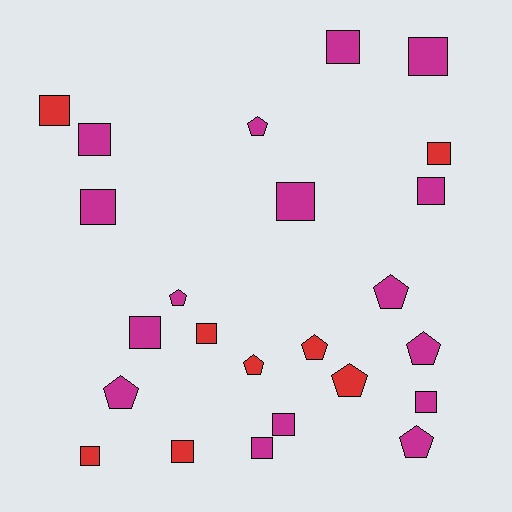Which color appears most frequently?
Magenta, with 16 objects.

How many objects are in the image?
There are 24 objects.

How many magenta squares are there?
There are 10 magenta squares.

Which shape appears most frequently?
Square, with 15 objects.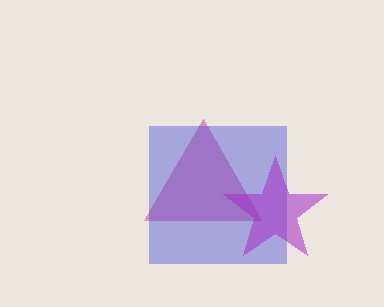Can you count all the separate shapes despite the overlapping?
Yes, there are 3 separate shapes.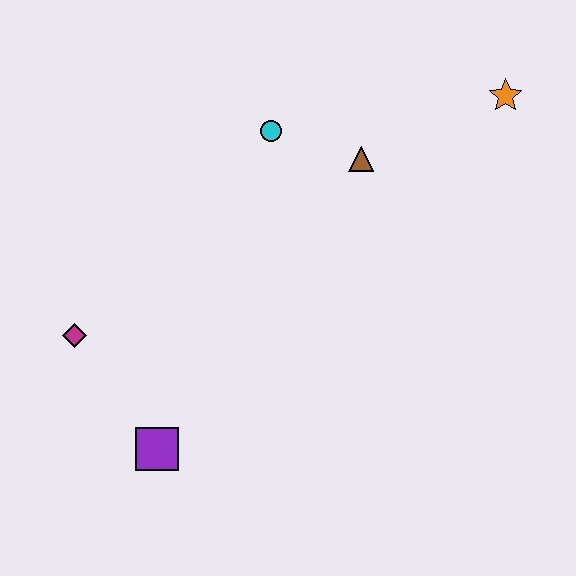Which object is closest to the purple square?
The magenta diamond is closest to the purple square.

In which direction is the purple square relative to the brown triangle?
The purple square is below the brown triangle.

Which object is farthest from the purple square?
The orange star is farthest from the purple square.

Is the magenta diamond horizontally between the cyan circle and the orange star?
No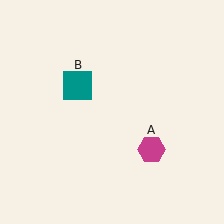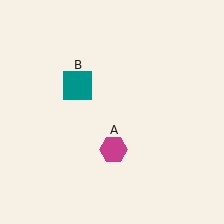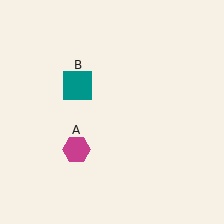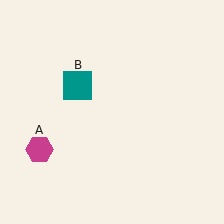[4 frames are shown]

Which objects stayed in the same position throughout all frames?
Teal square (object B) remained stationary.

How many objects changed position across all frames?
1 object changed position: magenta hexagon (object A).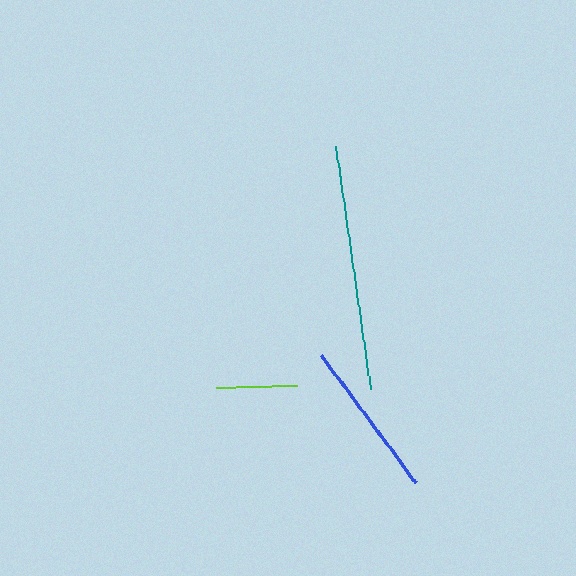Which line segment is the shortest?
The lime line is the shortest at approximately 81 pixels.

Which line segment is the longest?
The teal line is the longest at approximately 246 pixels.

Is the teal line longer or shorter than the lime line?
The teal line is longer than the lime line.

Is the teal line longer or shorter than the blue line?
The teal line is longer than the blue line.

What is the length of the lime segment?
The lime segment is approximately 81 pixels long.